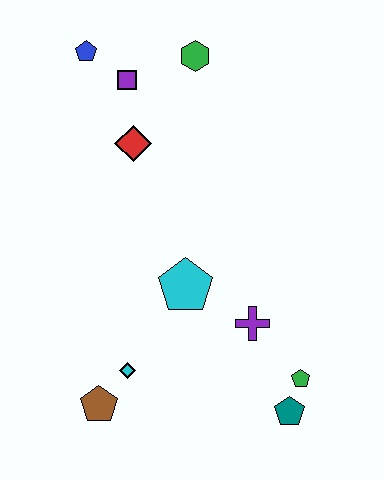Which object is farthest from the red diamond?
The teal pentagon is farthest from the red diamond.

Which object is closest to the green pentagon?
The teal pentagon is closest to the green pentagon.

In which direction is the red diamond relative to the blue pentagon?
The red diamond is below the blue pentagon.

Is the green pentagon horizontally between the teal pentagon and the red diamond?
No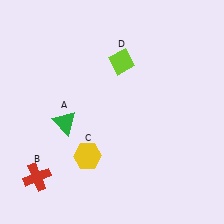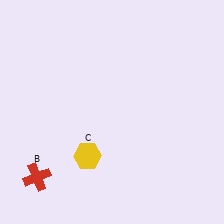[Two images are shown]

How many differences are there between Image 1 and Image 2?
There are 2 differences between the two images.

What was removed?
The green triangle (A), the lime diamond (D) were removed in Image 2.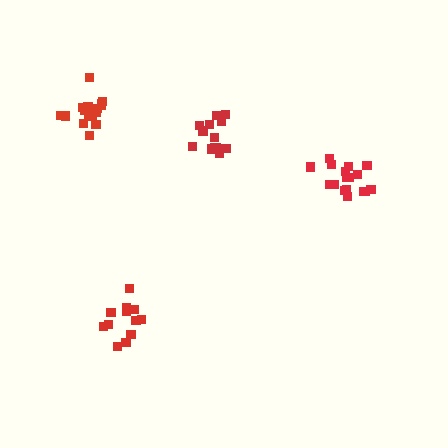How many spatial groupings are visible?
There are 4 spatial groupings.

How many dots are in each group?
Group 1: 17 dots, Group 2: 12 dots, Group 3: 14 dots, Group 4: 16 dots (59 total).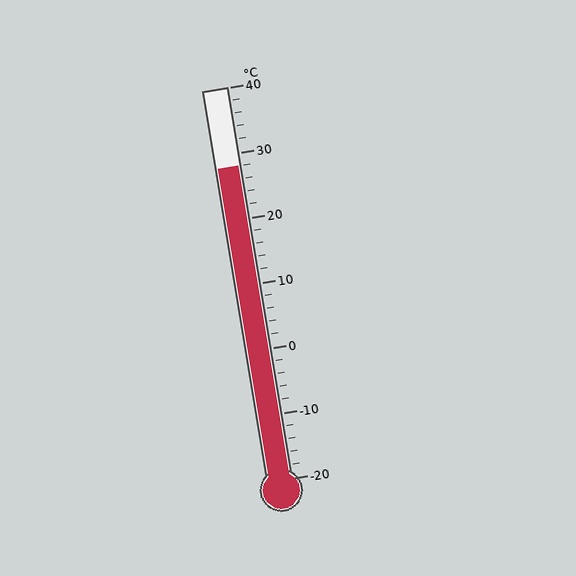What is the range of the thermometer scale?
The thermometer scale ranges from -20°C to 40°C.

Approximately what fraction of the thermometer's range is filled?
The thermometer is filled to approximately 80% of its range.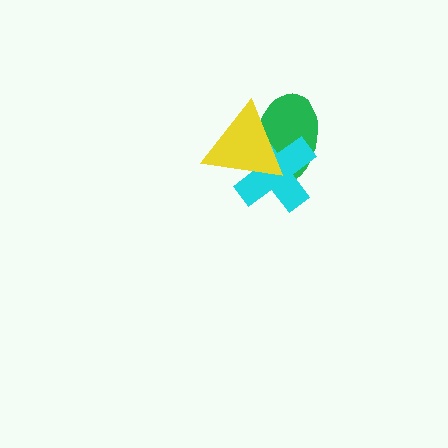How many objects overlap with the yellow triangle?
2 objects overlap with the yellow triangle.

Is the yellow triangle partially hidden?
No, no other shape covers it.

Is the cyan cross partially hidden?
Yes, it is partially covered by another shape.